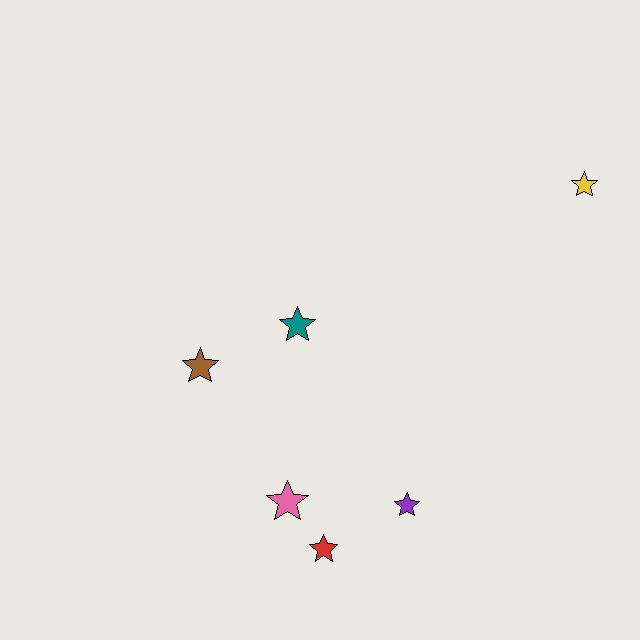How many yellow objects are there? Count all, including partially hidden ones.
There is 1 yellow object.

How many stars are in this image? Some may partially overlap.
There are 6 stars.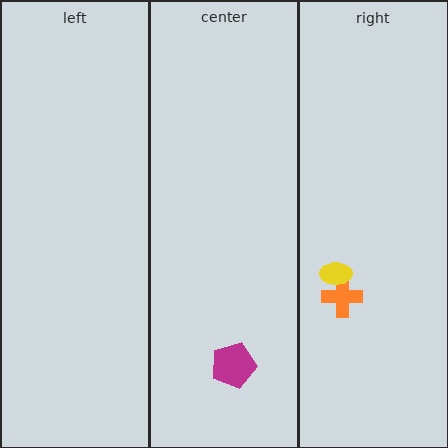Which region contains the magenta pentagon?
The center region.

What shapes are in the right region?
The orange cross, the yellow ellipse.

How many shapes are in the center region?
1.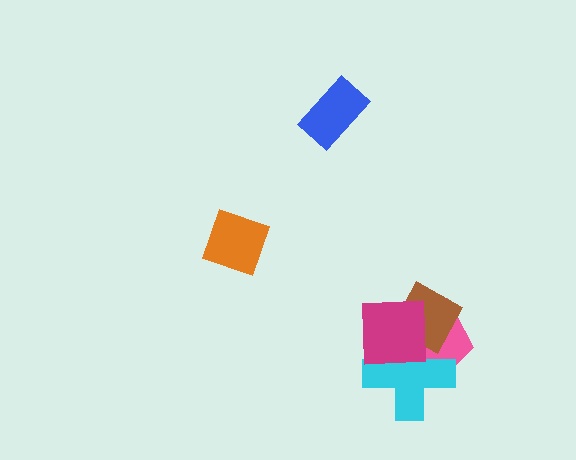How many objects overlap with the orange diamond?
0 objects overlap with the orange diamond.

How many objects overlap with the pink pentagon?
3 objects overlap with the pink pentagon.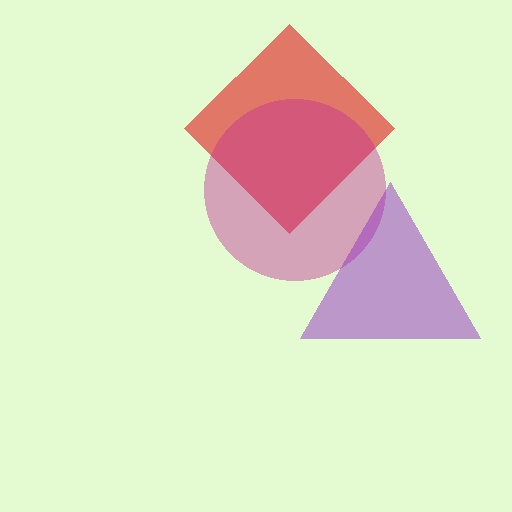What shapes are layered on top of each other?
The layered shapes are: a red diamond, a magenta circle, a purple triangle.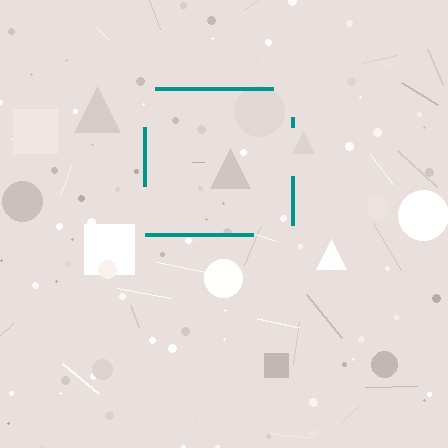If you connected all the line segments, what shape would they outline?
They would outline a square.